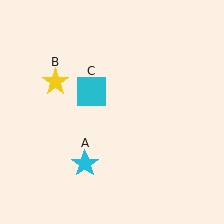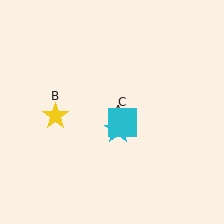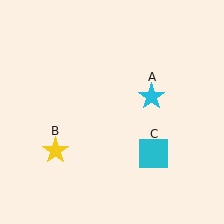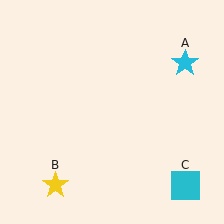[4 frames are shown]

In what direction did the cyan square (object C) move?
The cyan square (object C) moved down and to the right.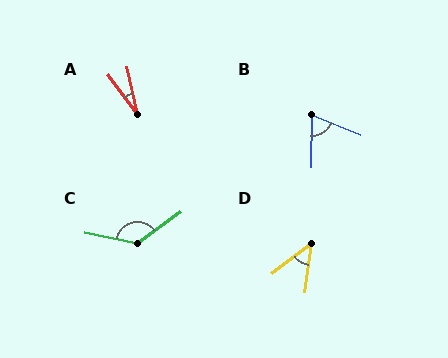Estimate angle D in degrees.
Approximately 45 degrees.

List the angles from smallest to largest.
A (24°), D (45°), B (69°), C (132°).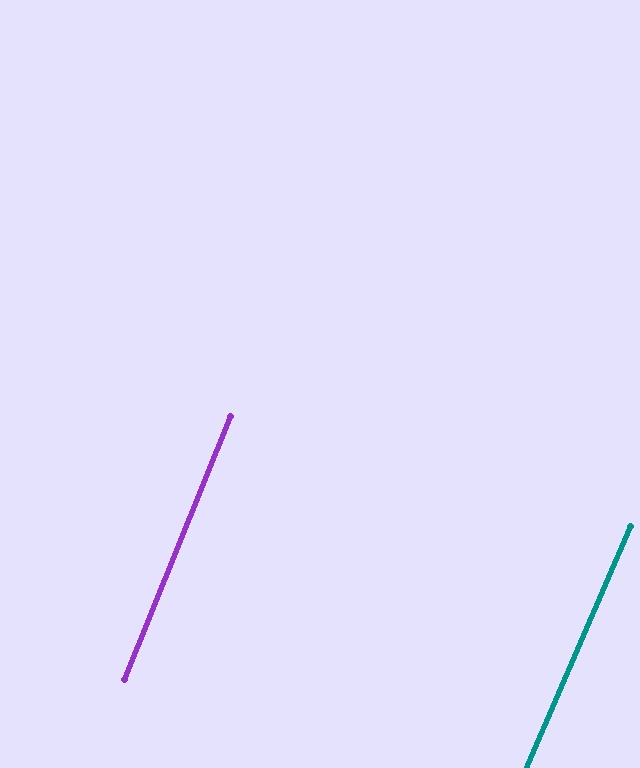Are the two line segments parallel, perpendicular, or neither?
Parallel — their directions differ by only 1.2°.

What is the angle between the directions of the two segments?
Approximately 1 degree.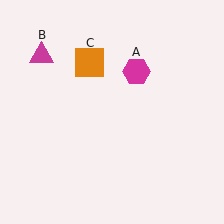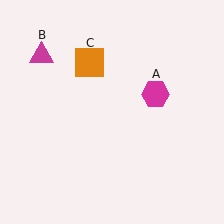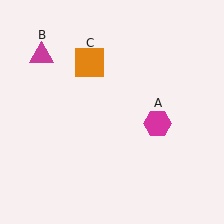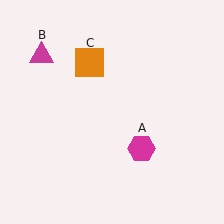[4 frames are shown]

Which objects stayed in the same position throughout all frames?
Magenta triangle (object B) and orange square (object C) remained stationary.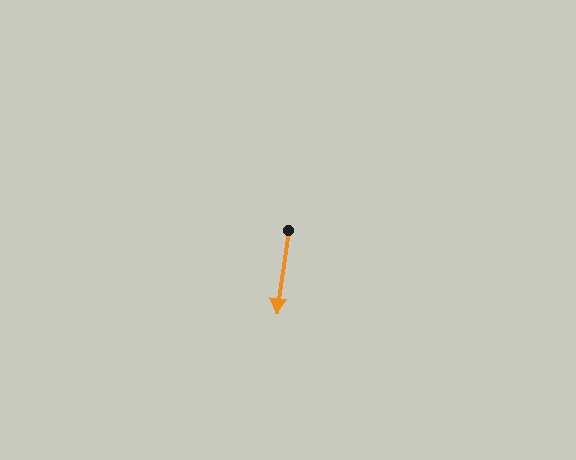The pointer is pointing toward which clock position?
Roughly 6 o'clock.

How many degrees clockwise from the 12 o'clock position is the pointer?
Approximately 188 degrees.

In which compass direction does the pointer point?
South.